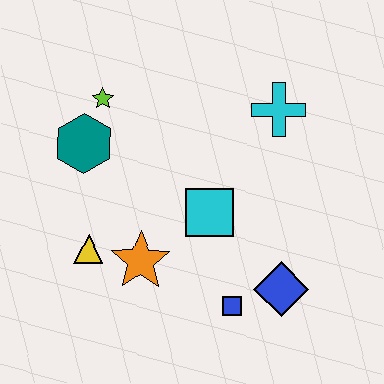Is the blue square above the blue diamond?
No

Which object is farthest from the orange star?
The cyan cross is farthest from the orange star.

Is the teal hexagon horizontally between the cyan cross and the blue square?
No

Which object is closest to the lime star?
The teal hexagon is closest to the lime star.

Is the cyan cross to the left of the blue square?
No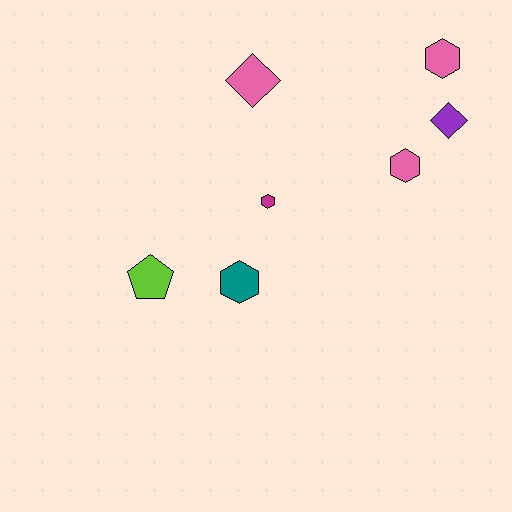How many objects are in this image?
There are 7 objects.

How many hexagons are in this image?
There are 4 hexagons.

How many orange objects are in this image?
There are no orange objects.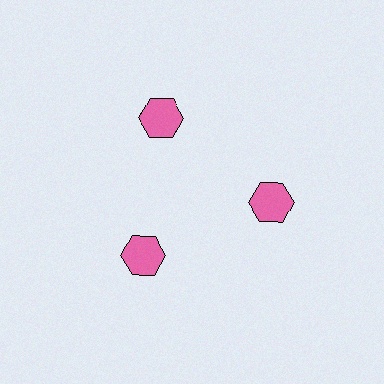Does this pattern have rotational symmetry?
Yes, this pattern has 3-fold rotational symmetry. It looks the same after rotating 120 degrees around the center.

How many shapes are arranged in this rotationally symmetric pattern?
There are 3 shapes, arranged in 3 groups of 1.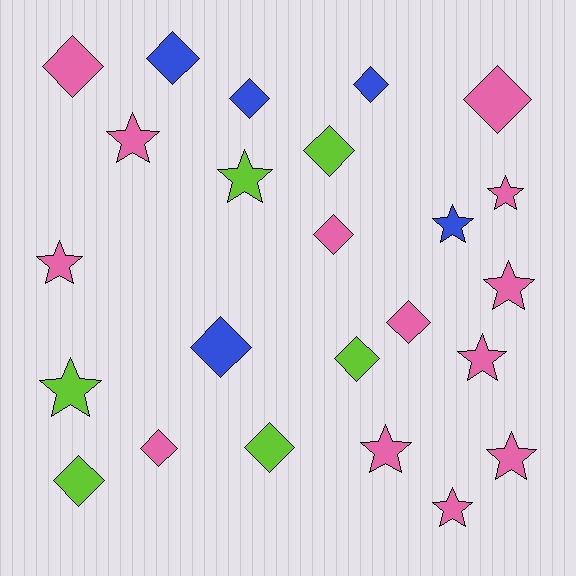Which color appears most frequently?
Pink, with 13 objects.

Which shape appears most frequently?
Diamond, with 13 objects.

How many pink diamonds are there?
There are 5 pink diamonds.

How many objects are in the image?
There are 24 objects.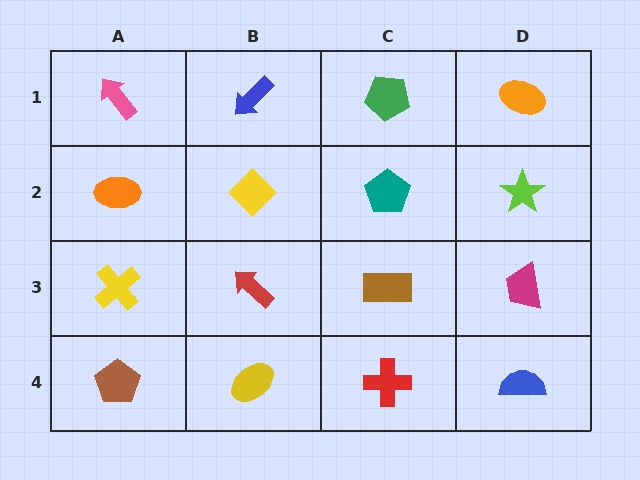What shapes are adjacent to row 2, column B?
A blue arrow (row 1, column B), a red arrow (row 3, column B), an orange ellipse (row 2, column A), a teal pentagon (row 2, column C).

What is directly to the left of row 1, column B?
A pink arrow.